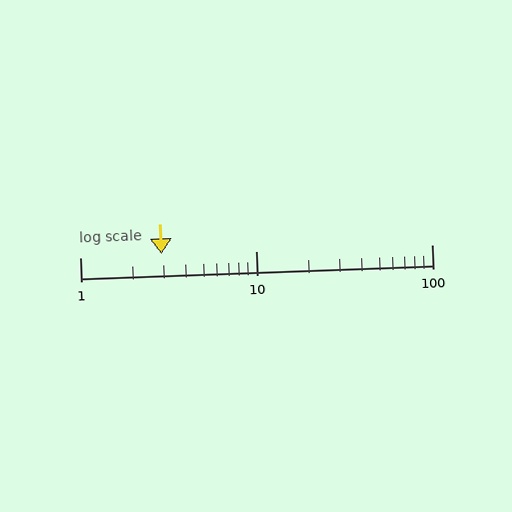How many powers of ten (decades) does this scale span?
The scale spans 2 decades, from 1 to 100.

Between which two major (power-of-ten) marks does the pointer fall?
The pointer is between 1 and 10.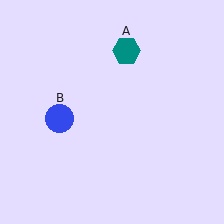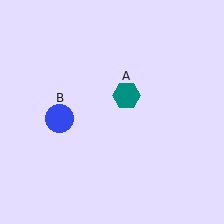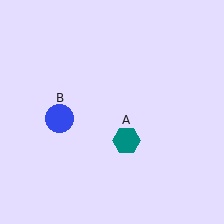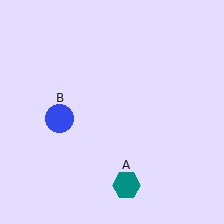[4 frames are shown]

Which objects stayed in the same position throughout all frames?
Blue circle (object B) remained stationary.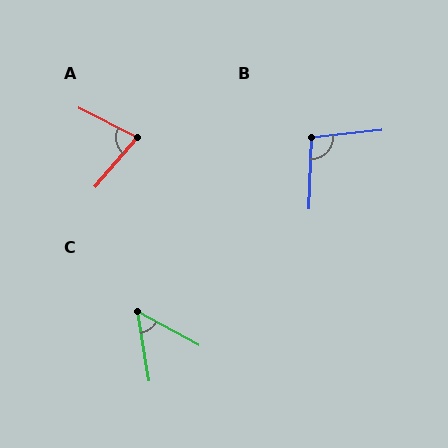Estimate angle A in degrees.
Approximately 76 degrees.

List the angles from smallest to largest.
C (52°), A (76°), B (98°).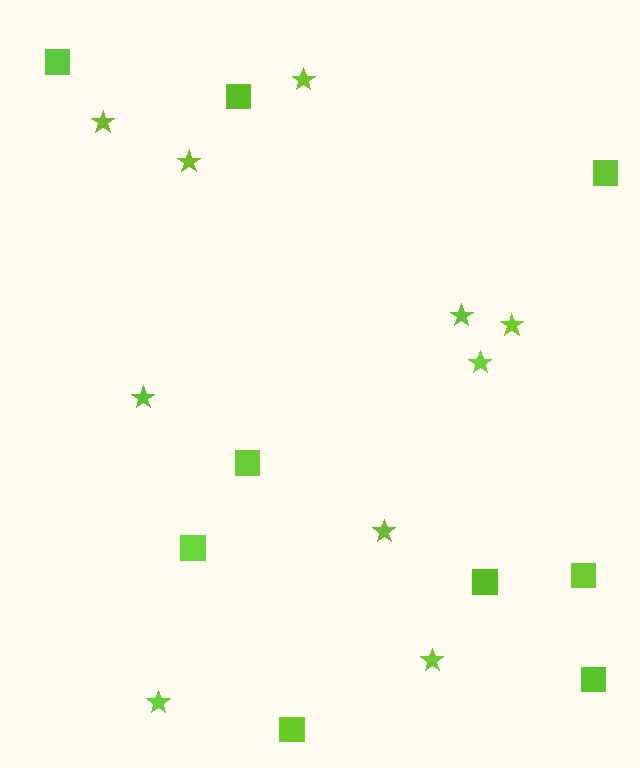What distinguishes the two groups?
There are 2 groups: one group of stars (10) and one group of squares (9).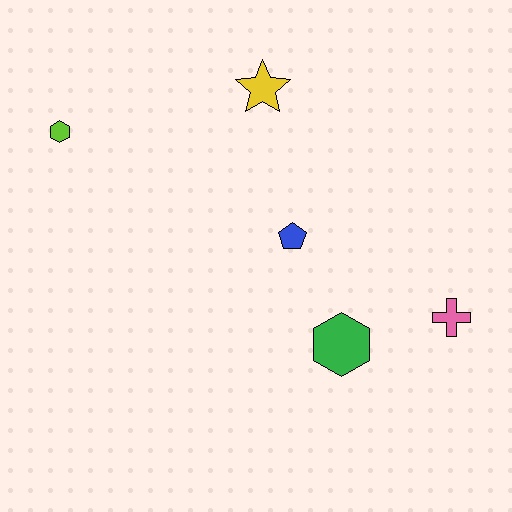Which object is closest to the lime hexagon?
The yellow star is closest to the lime hexagon.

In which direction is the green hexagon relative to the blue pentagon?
The green hexagon is below the blue pentagon.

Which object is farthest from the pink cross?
The lime hexagon is farthest from the pink cross.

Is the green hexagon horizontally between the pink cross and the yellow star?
Yes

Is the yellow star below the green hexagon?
No